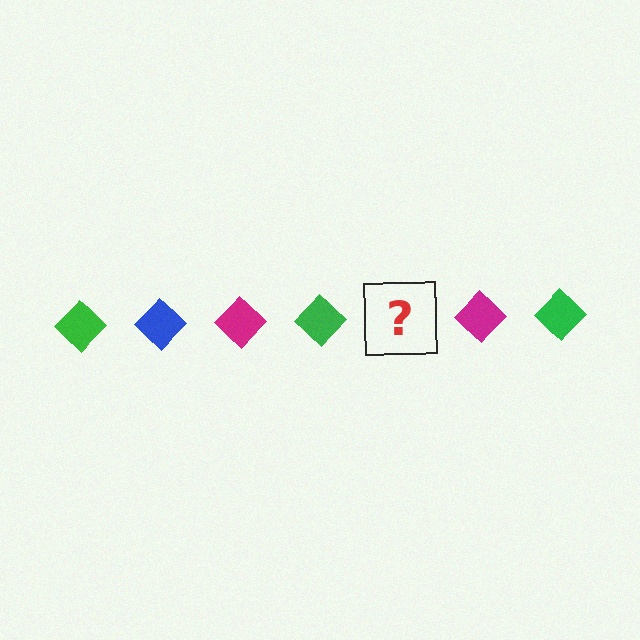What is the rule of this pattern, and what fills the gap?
The rule is that the pattern cycles through green, blue, magenta diamonds. The gap should be filled with a blue diamond.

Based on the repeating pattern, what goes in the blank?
The blank should be a blue diamond.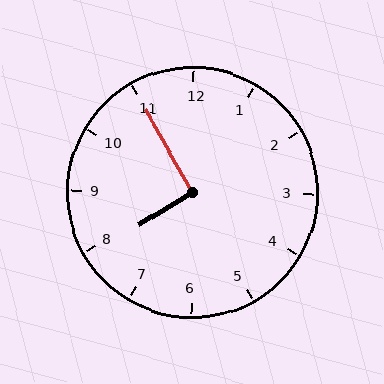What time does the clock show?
7:55.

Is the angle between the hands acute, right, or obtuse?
It is right.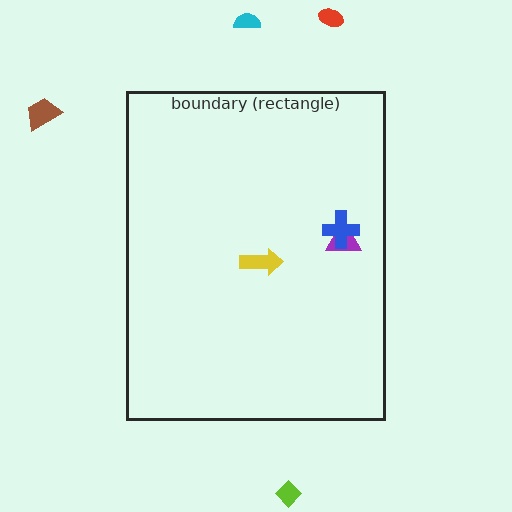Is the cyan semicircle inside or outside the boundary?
Outside.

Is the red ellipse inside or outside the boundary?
Outside.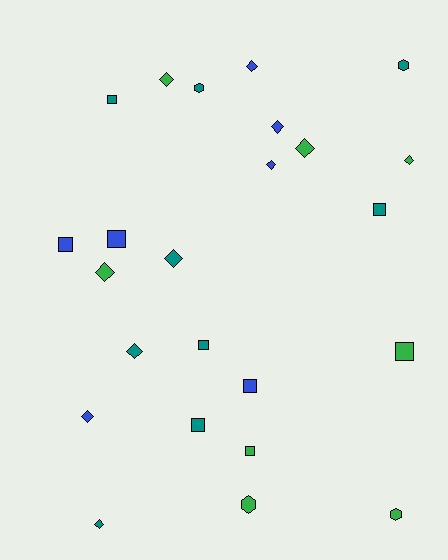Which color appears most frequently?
Teal, with 9 objects.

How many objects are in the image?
There are 24 objects.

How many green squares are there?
There are 2 green squares.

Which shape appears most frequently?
Diamond, with 11 objects.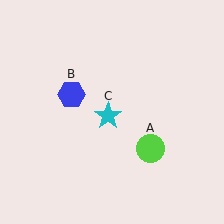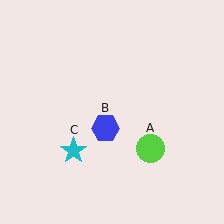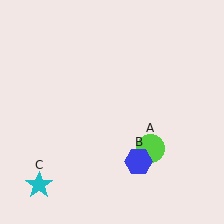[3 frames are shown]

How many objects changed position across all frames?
2 objects changed position: blue hexagon (object B), cyan star (object C).